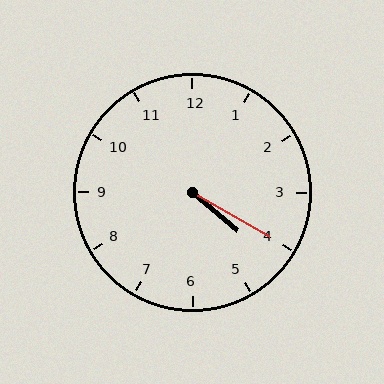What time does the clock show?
4:20.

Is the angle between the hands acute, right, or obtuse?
It is acute.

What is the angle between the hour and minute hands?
Approximately 10 degrees.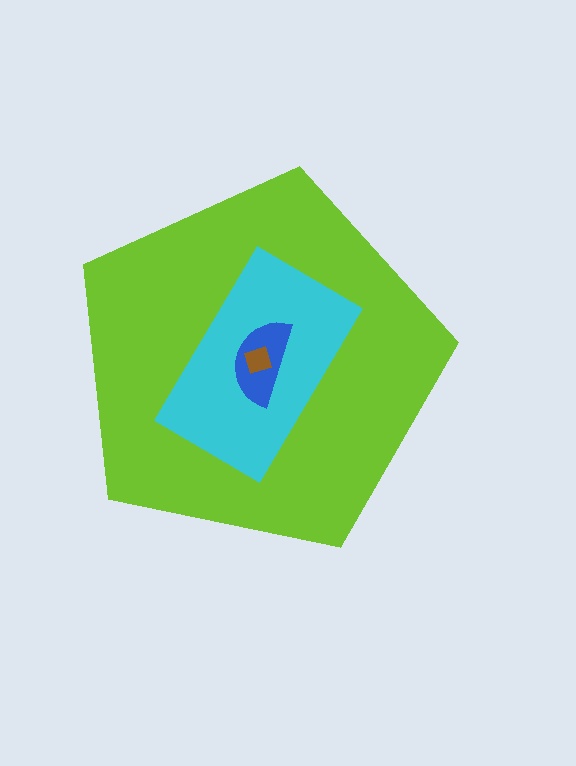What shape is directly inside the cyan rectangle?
The blue semicircle.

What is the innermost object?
The brown square.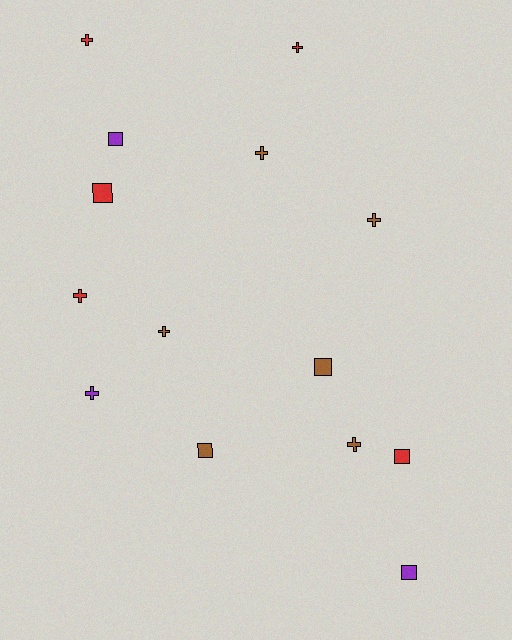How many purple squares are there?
There are 2 purple squares.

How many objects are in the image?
There are 14 objects.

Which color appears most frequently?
Brown, with 6 objects.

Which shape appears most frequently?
Cross, with 8 objects.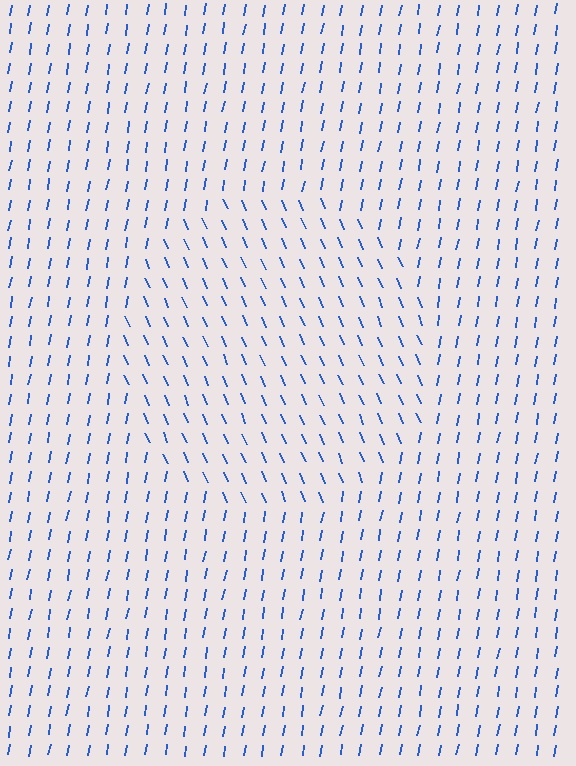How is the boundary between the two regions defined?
The boundary is defined purely by a change in line orientation (approximately 33 degrees difference). All lines are the same color and thickness.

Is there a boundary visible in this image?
Yes, there is a texture boundary formed by a change in line orientation.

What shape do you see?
I see a circle.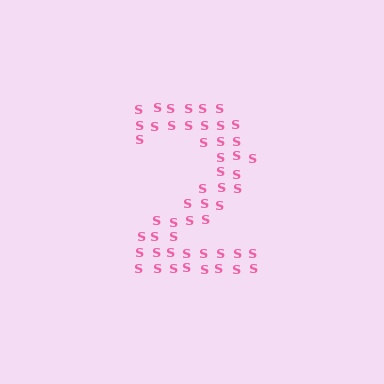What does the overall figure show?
The overall figure shows the digit 2.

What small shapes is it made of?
It is made of small letter S's.